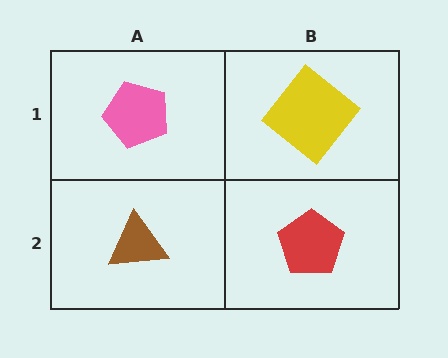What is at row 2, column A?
A brown triangle.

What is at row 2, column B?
A red pentagon.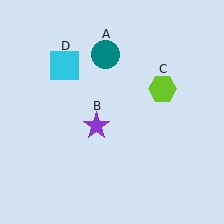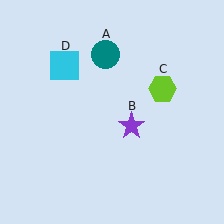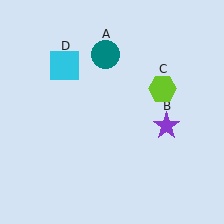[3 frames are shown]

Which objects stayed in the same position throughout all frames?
Teal circle (object A) and lime hexagon (object C) and cyan square (object D) remained stationary.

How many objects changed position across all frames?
1 object changed position: purple star (object B).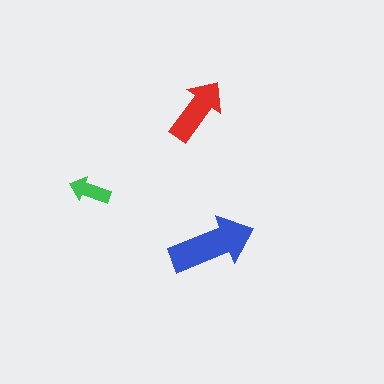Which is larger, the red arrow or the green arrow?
The red one.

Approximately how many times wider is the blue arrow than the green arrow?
About 2 times wider.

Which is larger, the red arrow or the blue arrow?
The blue one.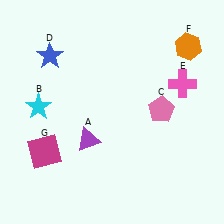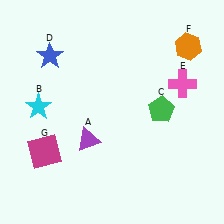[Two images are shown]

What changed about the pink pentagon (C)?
In Image 1, C is pink. In Image 2, it changed to green.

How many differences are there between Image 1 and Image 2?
There is 1 difference between the two images.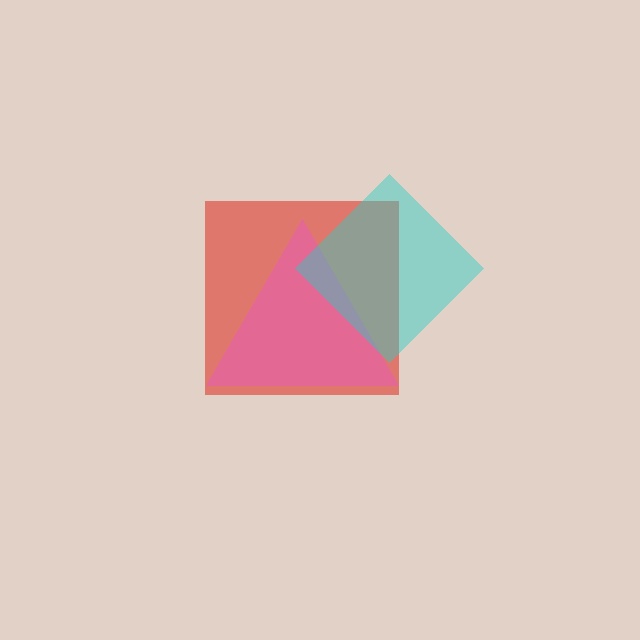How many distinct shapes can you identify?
There are 3 distinct shapes: a red square, a pink triangle, a cyan diamond.